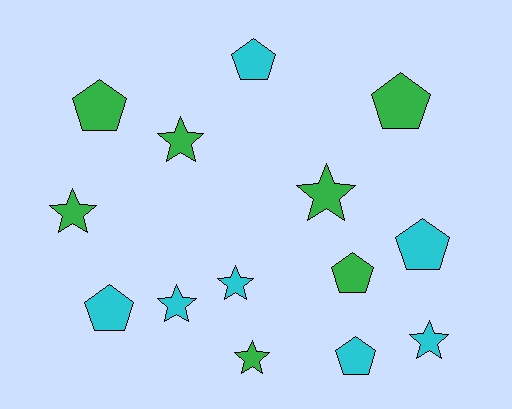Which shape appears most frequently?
Pentagon, with 7 objects.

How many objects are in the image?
There are 14 objects.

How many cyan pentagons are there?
There are 4 cyan pentagons.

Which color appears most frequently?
Green, with 7 objects.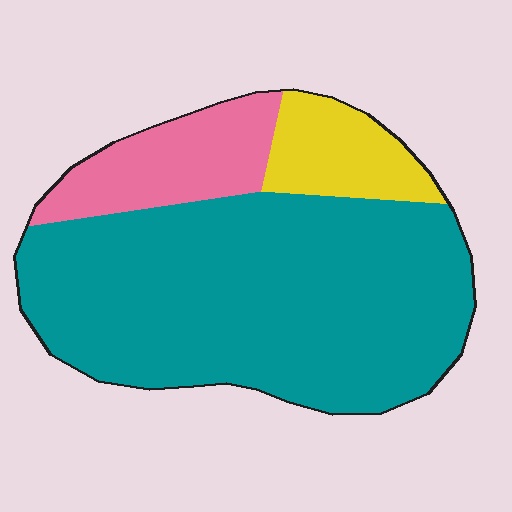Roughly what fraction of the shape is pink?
Pink takes up about one sixth (1/6) of the shape.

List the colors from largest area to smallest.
From largest to smallest: teal, pink, yellow.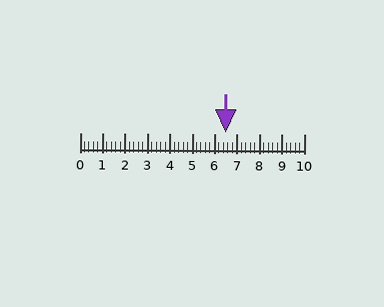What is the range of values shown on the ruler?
The ruler shows values from 0 to 10.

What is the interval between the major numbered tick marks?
The major tick marks are spaced 1 units apart.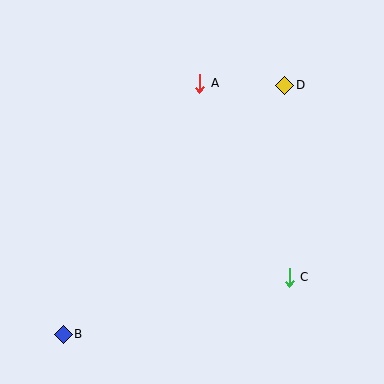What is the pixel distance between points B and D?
The distance between B and D is 333 pixels.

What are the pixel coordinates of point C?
Point C is at (289, 277).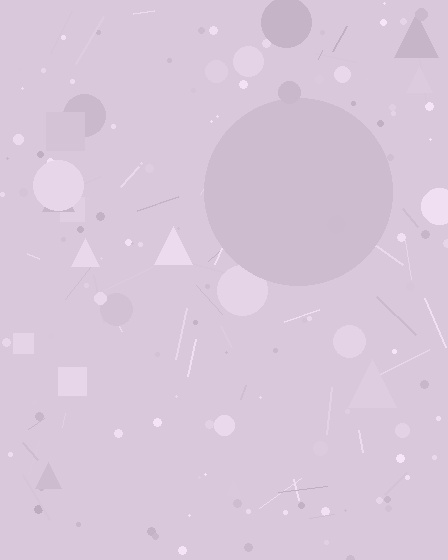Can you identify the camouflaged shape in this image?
The camouflaged shape is a circle.